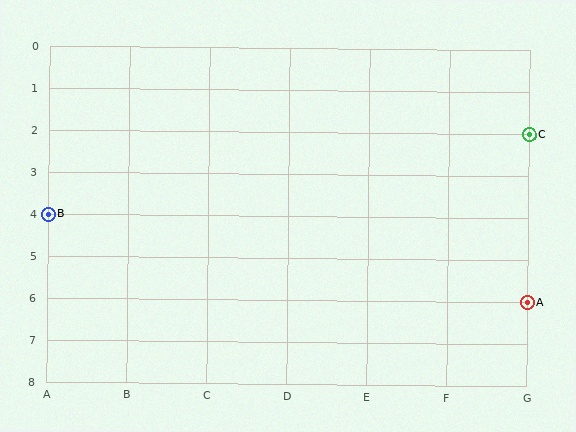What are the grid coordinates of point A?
Point A is at grid coordinates (G, 6).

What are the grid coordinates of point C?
Point C is at grid coordinates (G, 2).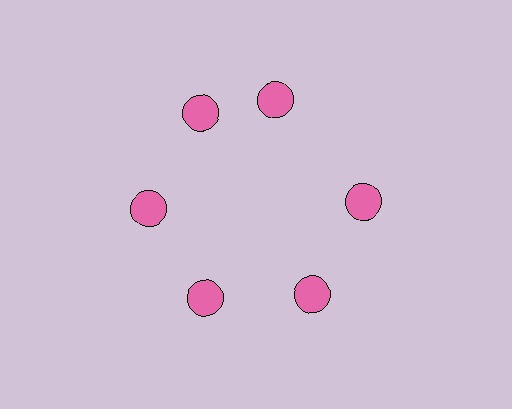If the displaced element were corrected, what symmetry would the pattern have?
It would have 6-fold rotational symmetry — the pattern would map onto itself every 60 degrees.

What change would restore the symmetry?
The symmetry would be restored by rotating it back into even spacing with its neighbors so that all 6 circles sit at equal angles and equal distance from the center.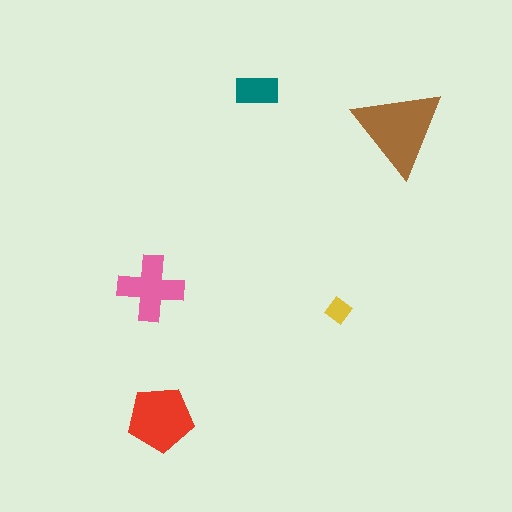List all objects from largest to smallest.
The brown triangle, the red pentagon, the pink cross, the teal rectangle, the yellow diamond.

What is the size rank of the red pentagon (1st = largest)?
2nd.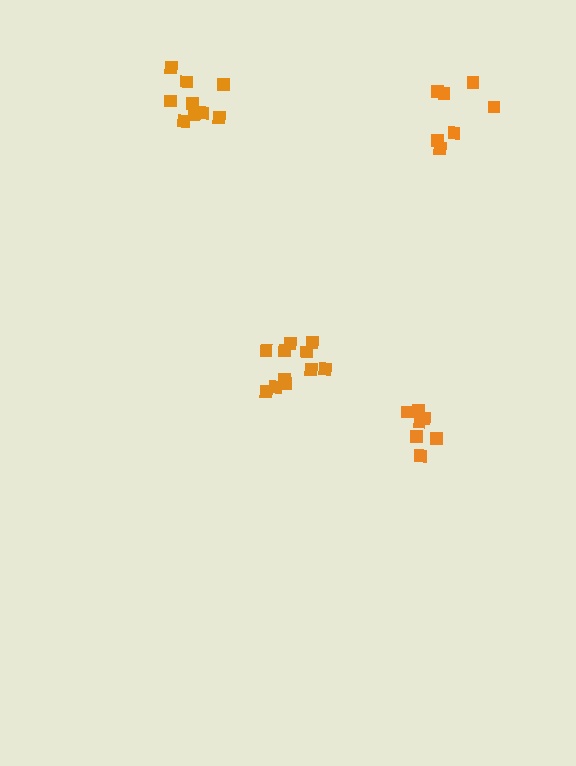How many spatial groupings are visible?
There are 4 spatial groupings.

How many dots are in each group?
Group 1: 7 dots, Group 2: 9 dots, Group 3: 11 dots, Group 4: 7 dots (34 total).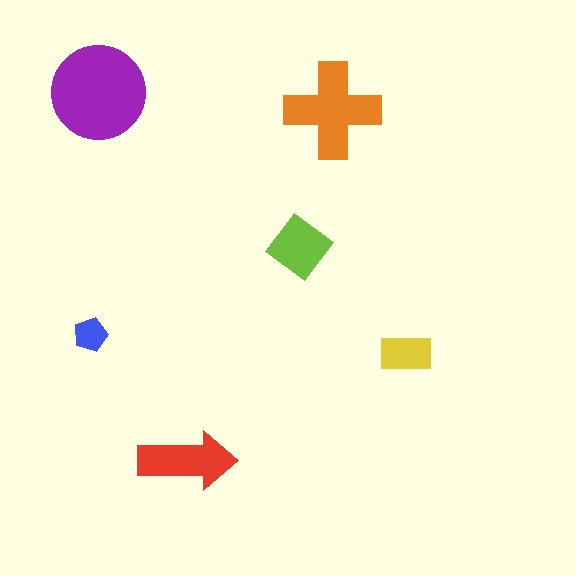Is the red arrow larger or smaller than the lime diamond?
Larger.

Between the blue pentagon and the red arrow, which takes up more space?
The red arrow.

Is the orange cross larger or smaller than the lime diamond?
Larger.